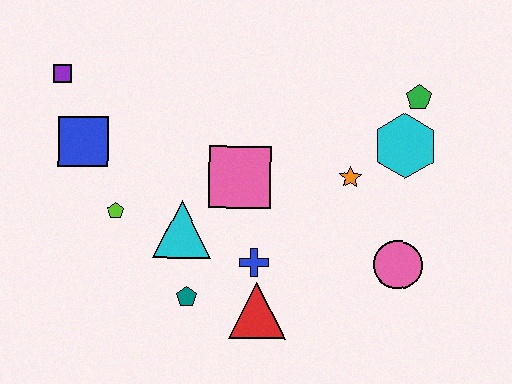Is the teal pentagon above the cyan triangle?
No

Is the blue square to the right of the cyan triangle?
No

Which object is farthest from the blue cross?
The purple square is farthest from the blue cross.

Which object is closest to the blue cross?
The red triangle is closest to the blue cross.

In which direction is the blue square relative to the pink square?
The blue square is to the left of the pink square.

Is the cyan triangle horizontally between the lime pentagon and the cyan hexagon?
Yes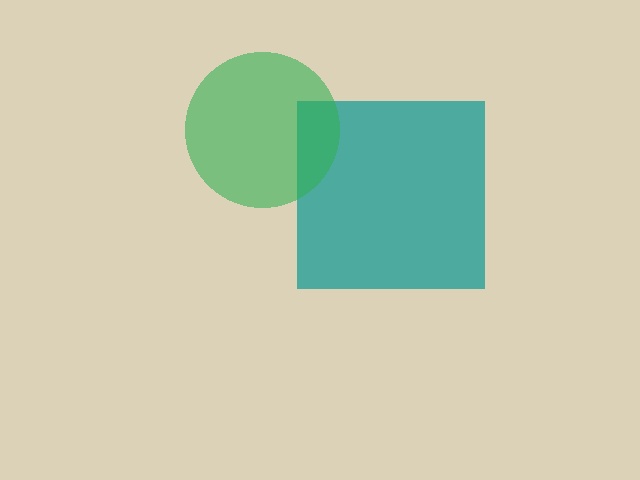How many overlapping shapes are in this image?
There are 2 overlapping shapes in the image.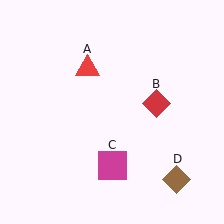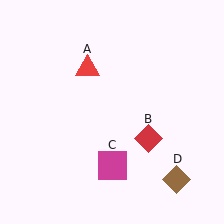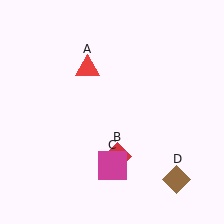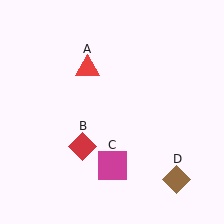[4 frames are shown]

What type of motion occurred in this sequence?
The red diamond (object B) rotated clockwise around the center of the scene.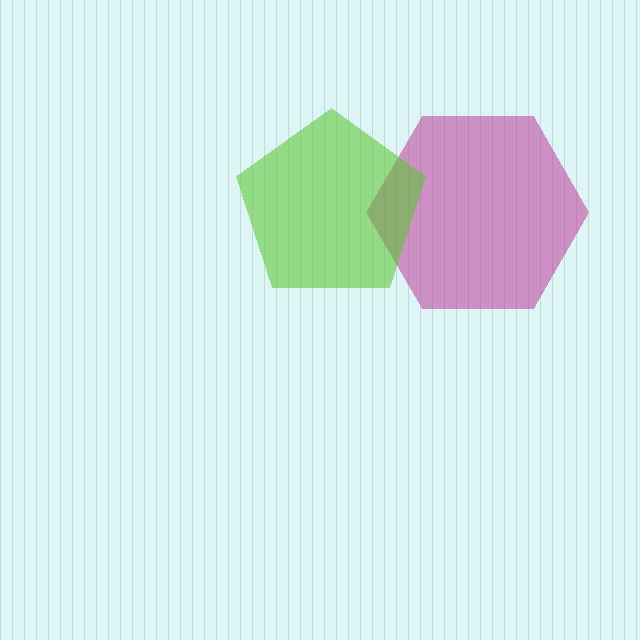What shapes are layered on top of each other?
The layered shapes are: a magenta hexagon, a lime pentagon.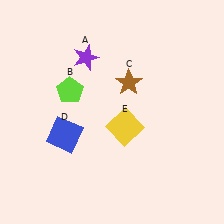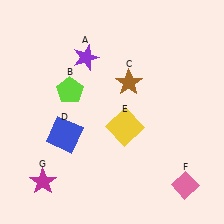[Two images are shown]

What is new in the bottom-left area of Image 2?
A magenta star (G) was added in the bottom-left area of Image 2.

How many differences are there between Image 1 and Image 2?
There are 2 differences between the two images.